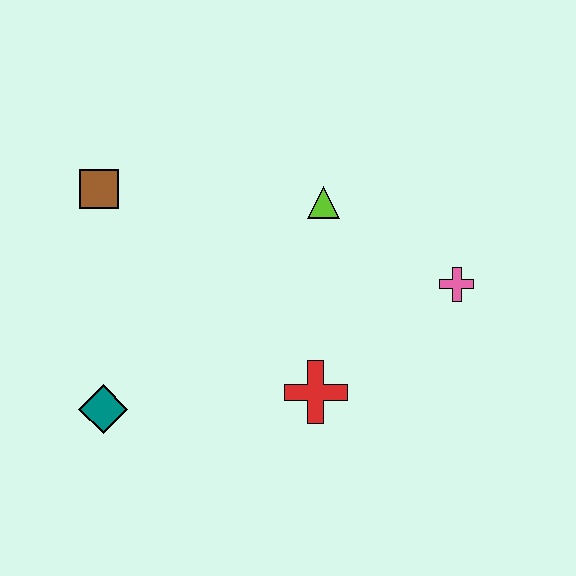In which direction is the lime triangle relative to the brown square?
The lime triangle is to the right of the brown square.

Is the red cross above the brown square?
No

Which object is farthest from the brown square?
The pink cross is farthest from the brown square.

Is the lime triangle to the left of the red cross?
No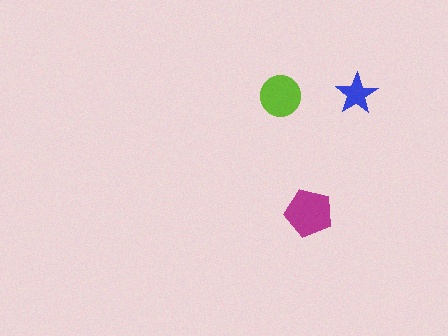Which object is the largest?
The magenta pentagon.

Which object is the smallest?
The blue star.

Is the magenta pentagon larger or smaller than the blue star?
Larger.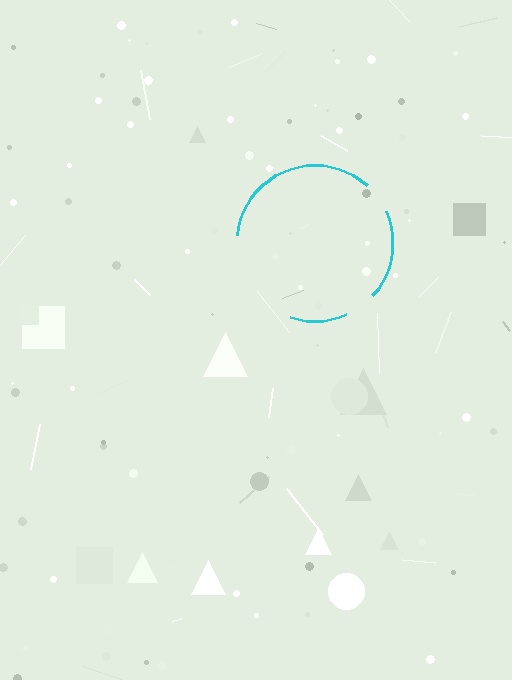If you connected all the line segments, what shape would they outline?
They would outline a circle.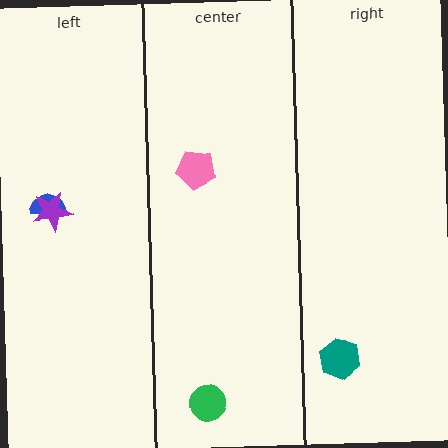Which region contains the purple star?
The left region.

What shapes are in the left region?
The blue semicircle, the purple star.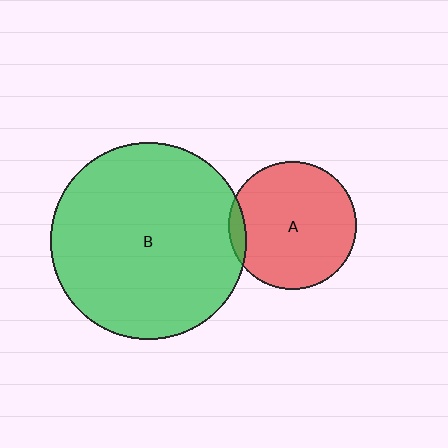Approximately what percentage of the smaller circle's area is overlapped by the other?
Approximately 5%.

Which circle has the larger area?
Circle B (green).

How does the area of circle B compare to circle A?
Approximately 2.4 times.